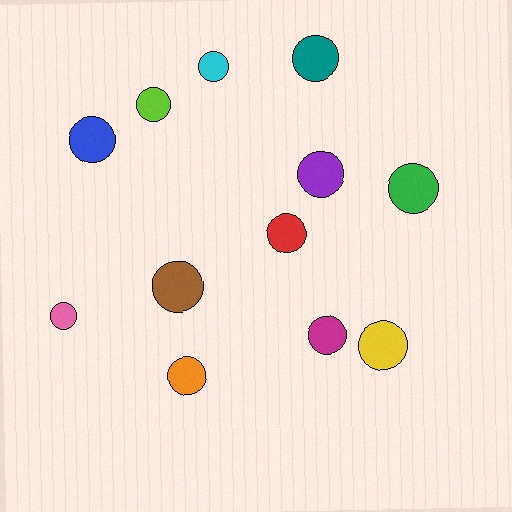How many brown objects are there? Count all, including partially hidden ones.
There is 1 brown object.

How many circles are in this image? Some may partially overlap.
There are 12 circles.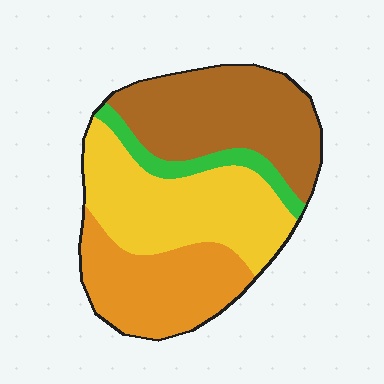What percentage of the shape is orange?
Orange covers roughly 25% of the shape.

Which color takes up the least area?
Green, at roughly 10%.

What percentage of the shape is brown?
Brown takes up between a sixth and a third of the shape.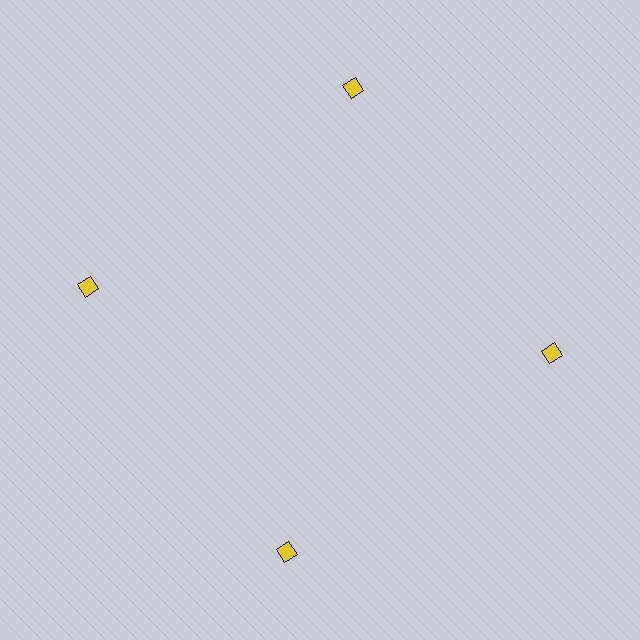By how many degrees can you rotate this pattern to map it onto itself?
The pattern maps onto itself every 90 degrees of rotation.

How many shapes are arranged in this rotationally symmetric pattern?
There are 4 shapes, arranged in 4 groups of 1.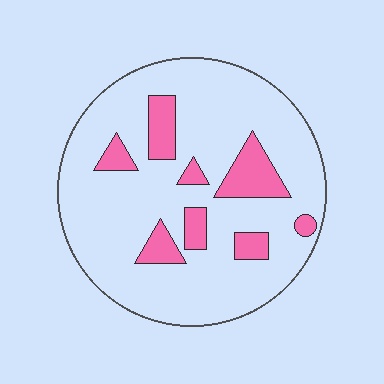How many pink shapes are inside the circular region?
8.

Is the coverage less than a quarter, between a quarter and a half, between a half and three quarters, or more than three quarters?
Less than a quarter.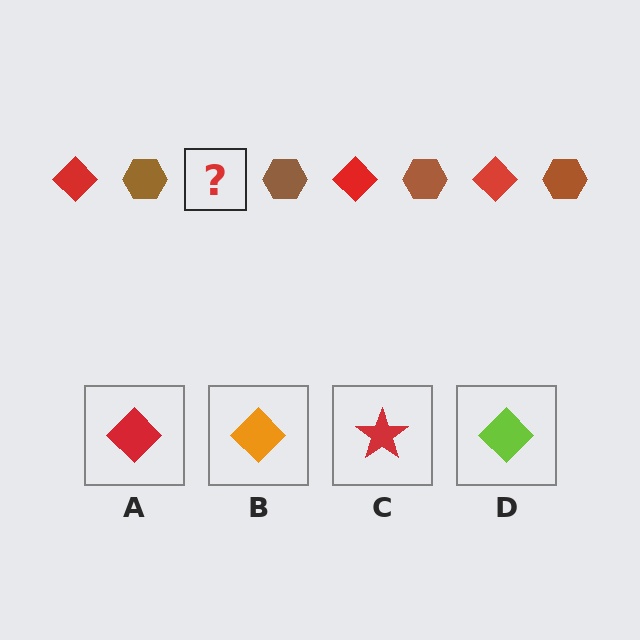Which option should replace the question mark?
Option A.